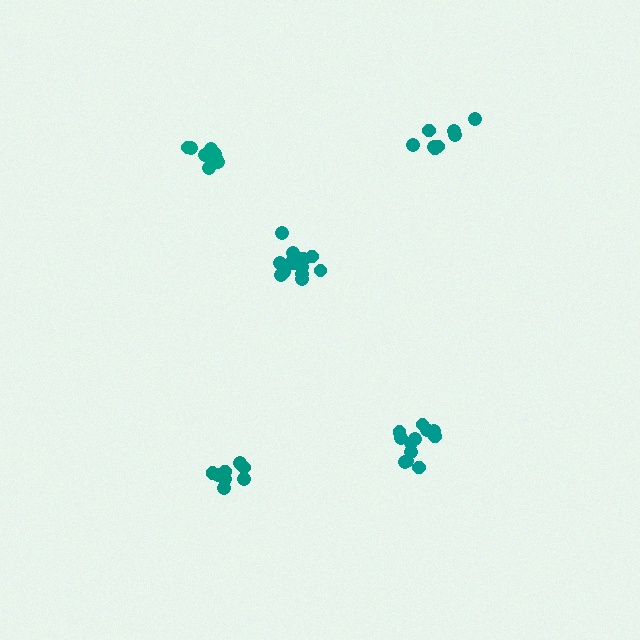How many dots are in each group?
Group 1: 8 dots, Group 2: 12 dots, Group 3: 10 dots, Group 4: 14 dots, Group 5: 8 dots (52 total).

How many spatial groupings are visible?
There are 5 spatial groupings.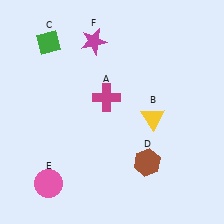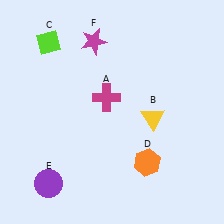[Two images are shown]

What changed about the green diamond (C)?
In Image 1, C is green. In Image 2, it changed to lime.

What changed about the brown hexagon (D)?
In Image 1, D is brown. In Image 2, it changed to orange.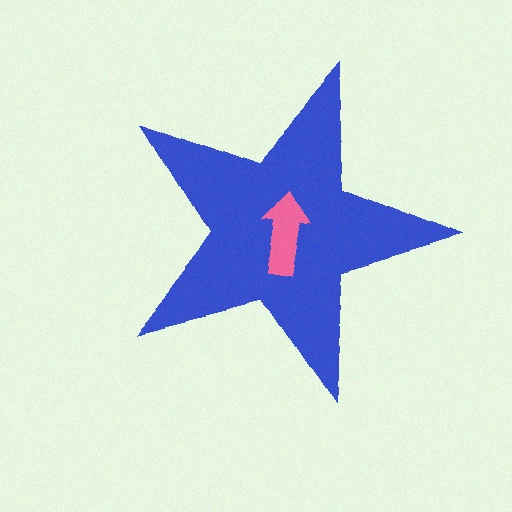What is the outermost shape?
The blue star.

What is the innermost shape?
The pink arrow.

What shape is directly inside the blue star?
The pink arrow.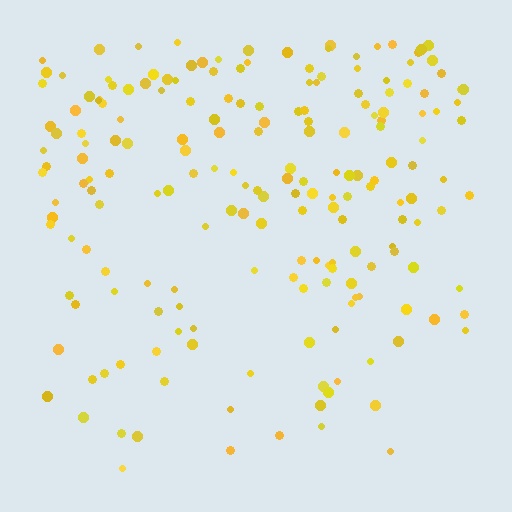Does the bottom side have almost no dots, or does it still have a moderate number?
Still a moderate number, just noticeably fewer than the top.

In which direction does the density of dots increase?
From bottom to top, with the top side densest.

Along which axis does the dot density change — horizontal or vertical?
Vertical.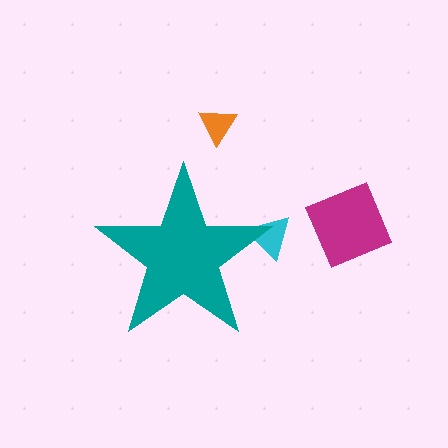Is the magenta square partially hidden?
No, the magenta square is fully visible.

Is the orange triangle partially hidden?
No, the orange triangle is fully visible.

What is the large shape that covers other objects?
A teal star.